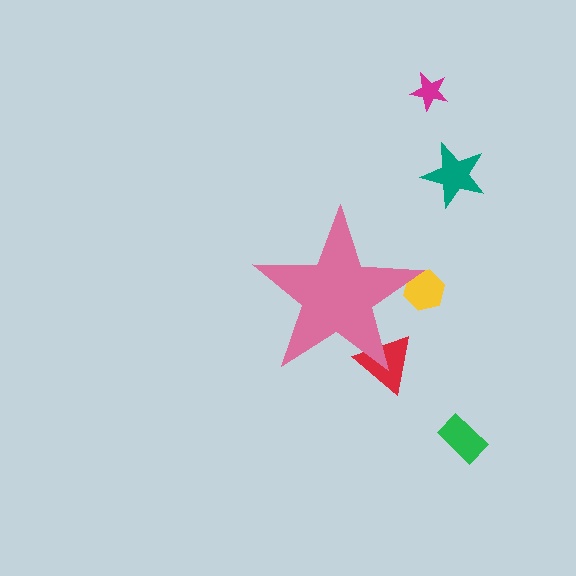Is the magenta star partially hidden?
No, the magenta star is fully visible.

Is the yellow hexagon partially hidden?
Yes, the yellow hexagon is partially hidden behind the pink star.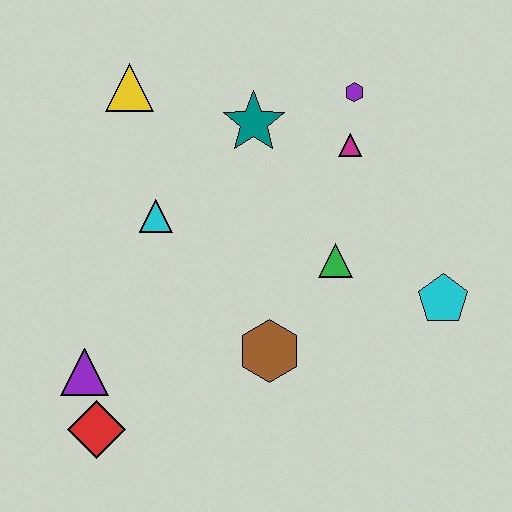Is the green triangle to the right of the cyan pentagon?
No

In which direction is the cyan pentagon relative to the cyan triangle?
The cyan pentagon is to the right of the cyan triangle.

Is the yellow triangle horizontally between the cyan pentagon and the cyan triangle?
No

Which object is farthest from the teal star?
The red diamond is farthest from the teal star.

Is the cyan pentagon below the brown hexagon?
No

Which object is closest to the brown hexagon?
The green triangle is closest to the brown hexagon.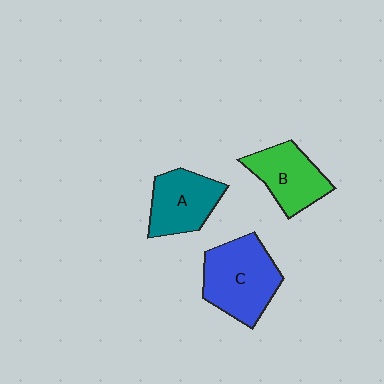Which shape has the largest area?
Shape C (blue).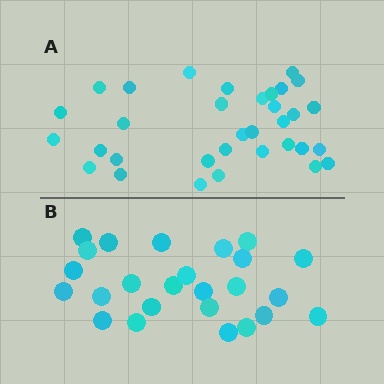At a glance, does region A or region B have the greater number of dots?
Region A (the top region) has more dots.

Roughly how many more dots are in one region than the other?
Region A has roughly 8 or so more dots than region B.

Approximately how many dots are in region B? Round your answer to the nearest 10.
About 20 dots. (The exact count is 25, which rounds to 20.)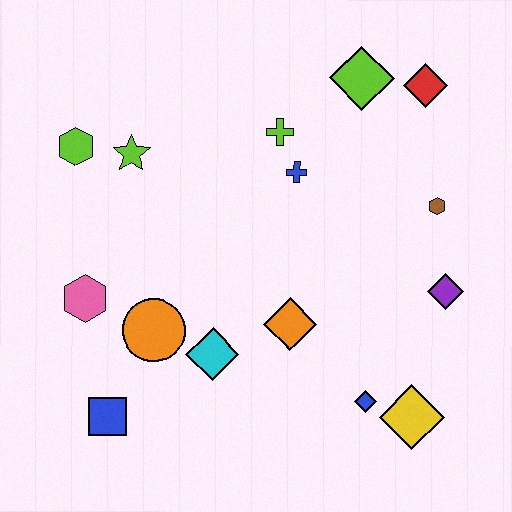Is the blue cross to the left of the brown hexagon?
Yes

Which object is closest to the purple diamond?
The brown hexagon is closest to the purple diamond.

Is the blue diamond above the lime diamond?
No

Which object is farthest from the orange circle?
The red diamond is farthest from the orange circle.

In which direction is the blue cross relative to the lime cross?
The blue cross is below the lime cross.